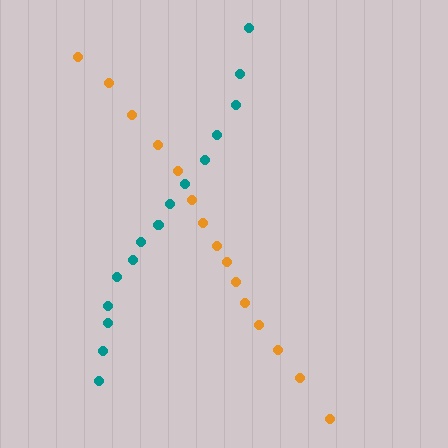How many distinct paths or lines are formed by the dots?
There are 2 distinct paths.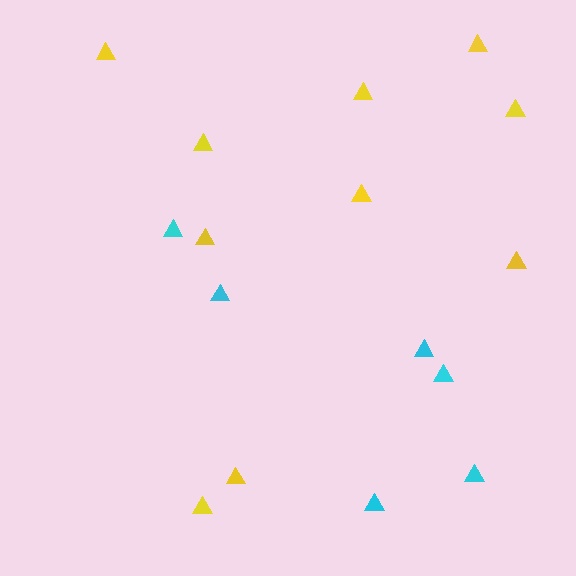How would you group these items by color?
There are 2 groups: one group of cyan triangles (6) and one group of yellow triangles (10).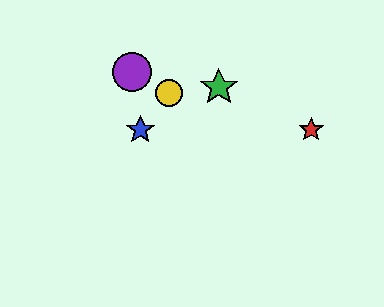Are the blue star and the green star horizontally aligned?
No, the blue star is at y≈130 and the green star is at y≈87.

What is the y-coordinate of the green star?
The green star is at y≈87.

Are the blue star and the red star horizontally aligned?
Yes, both are at y≈130.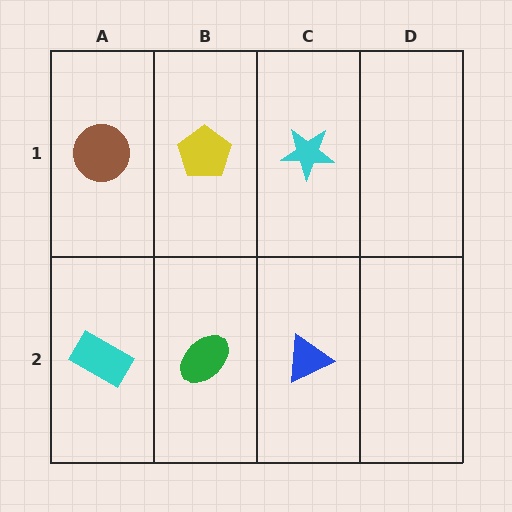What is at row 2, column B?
A green ellipse.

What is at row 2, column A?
A cyan rectangle.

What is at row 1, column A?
A brown circle.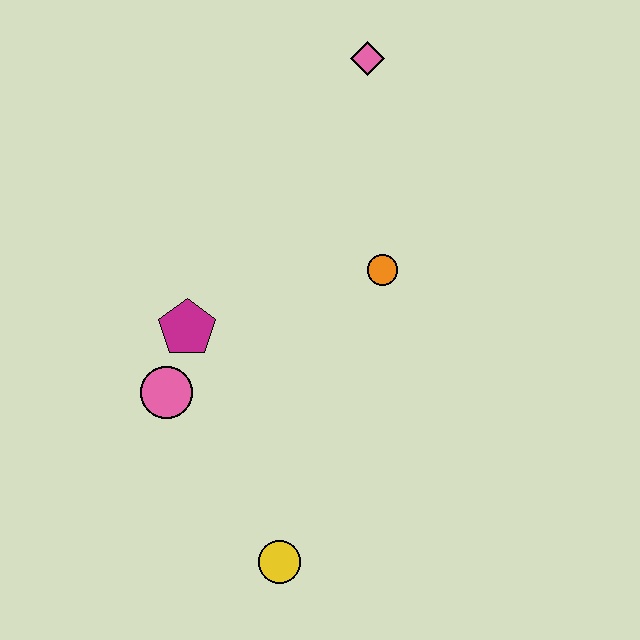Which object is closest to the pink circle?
The magenta pentagon is closest to the pink circle.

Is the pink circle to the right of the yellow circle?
No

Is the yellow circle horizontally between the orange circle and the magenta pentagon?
Yes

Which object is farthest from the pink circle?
The pink diamond is farthest from the pink circle.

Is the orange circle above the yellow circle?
Yes